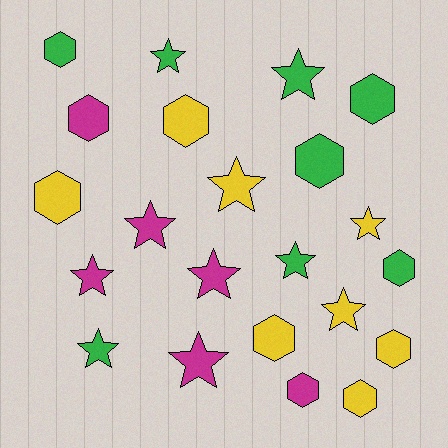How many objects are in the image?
There are 22 objects.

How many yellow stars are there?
There are 3 yellow stars.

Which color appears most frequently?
Green, with 8 objects.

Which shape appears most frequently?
Hexagon, with 11 objects.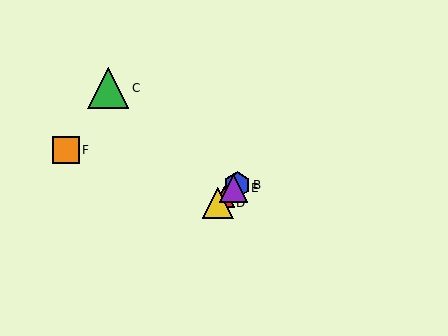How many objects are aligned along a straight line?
4 objects (A, B, D, E) are aligned along a straight line.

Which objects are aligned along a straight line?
Objects A, B, D, E are aligned along a straight line.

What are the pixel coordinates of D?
Object D is at (218, 203).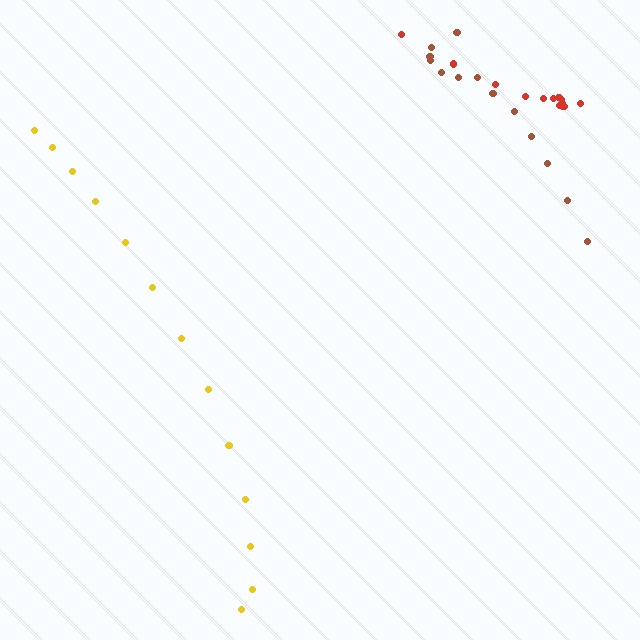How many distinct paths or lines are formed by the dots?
There are 3 distinct paths.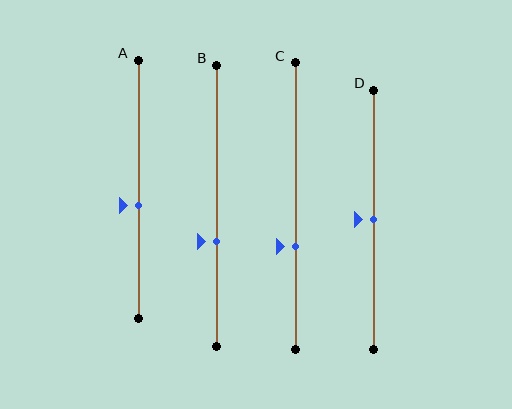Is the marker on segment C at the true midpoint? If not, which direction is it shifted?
No, the marker on segment C is shifted downward by about 14% of the segment length.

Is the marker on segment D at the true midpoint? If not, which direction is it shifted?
Yes, the marker on segment D is at the true midpoint.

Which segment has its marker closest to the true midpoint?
Segment D has its marker closest to the true midpoint.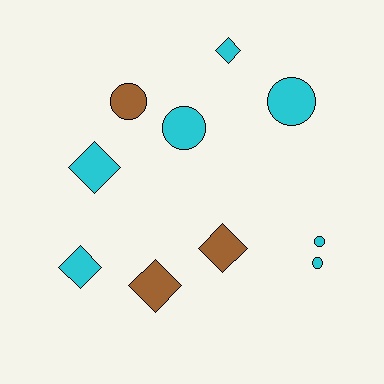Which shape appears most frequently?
Circle, with 5 objects.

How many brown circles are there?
There is 1 brown circle.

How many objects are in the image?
There are 10 objects.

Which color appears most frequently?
Cyan, with 7 objects.